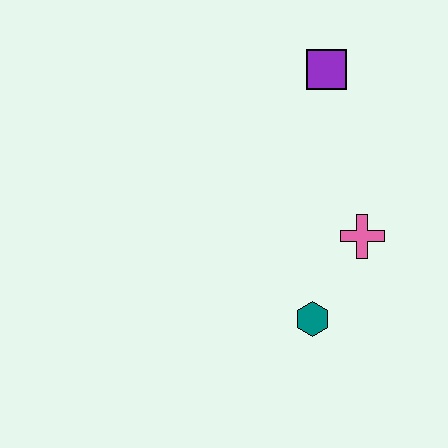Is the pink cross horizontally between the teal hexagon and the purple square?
No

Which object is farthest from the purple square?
The teal hexagon is farthest from the purple square.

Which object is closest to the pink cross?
The teal hexagon is closest to the pink cross.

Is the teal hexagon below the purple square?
Yes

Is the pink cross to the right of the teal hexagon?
Yes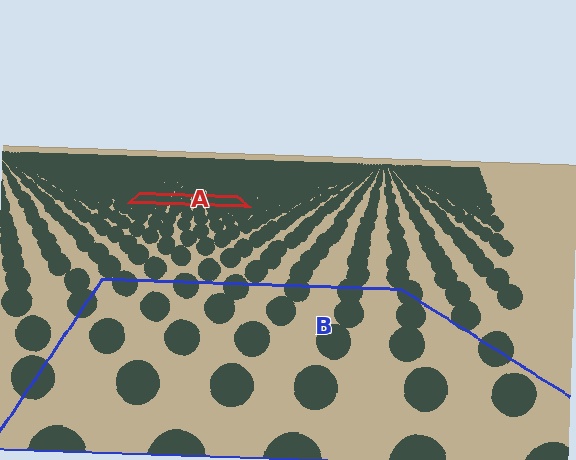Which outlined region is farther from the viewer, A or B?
Region A is farther from the viewer — the texture elements inside it appear smaller and more densely packed.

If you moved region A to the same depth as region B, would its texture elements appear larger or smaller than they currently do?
They would appear larger. At a closer depth, the same texture elements are projected at a bigger on-screen size.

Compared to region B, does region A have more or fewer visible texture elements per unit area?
Region A has more texture elements per unit area — they are packed more densely because it is farther away.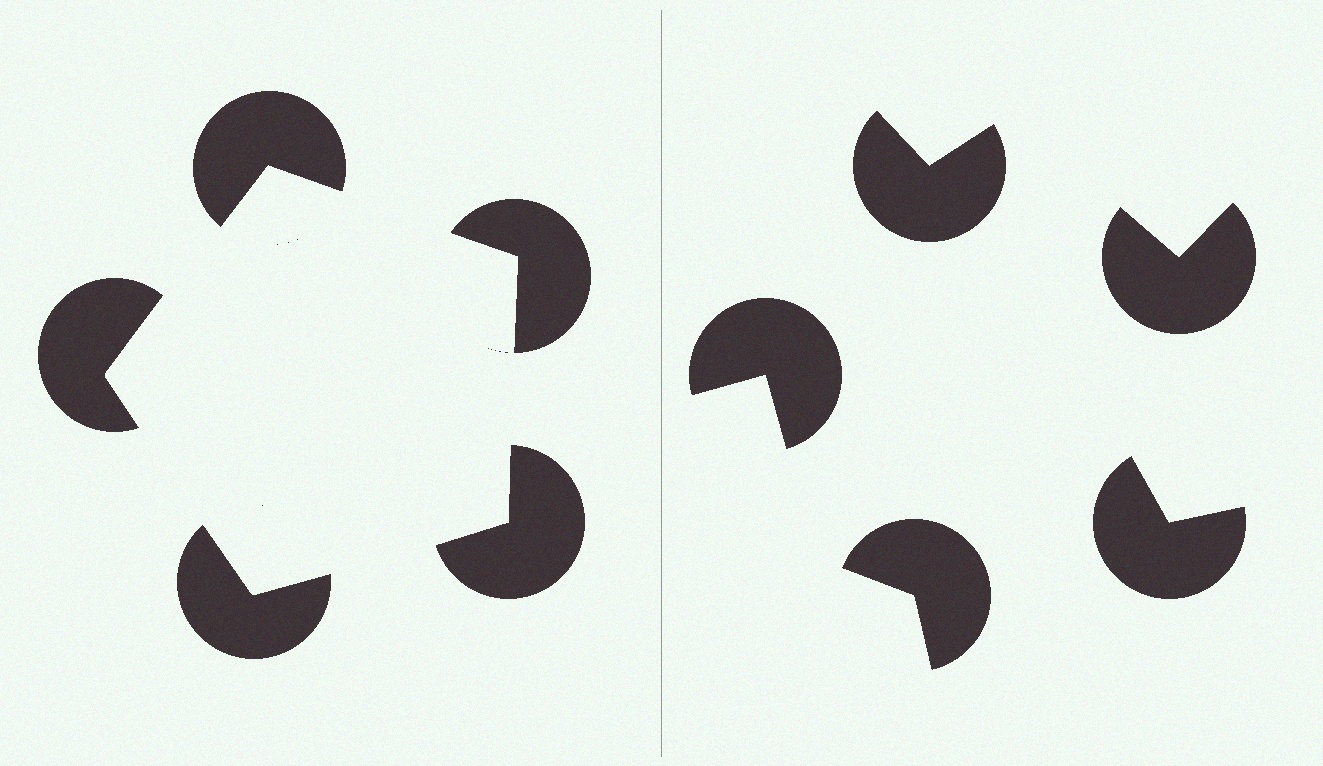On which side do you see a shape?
An illusory pentagon appears on the left side. On the right side the wedge cuts are rotated, so no coherent shape forms.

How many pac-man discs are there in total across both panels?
10 — 5 on each side.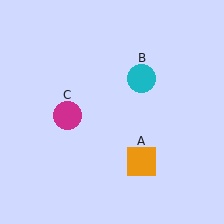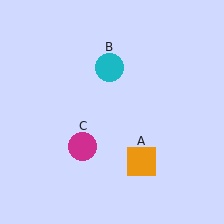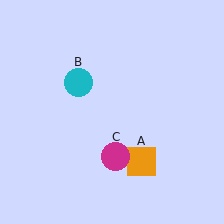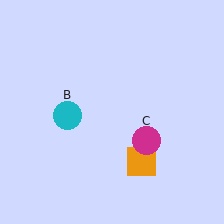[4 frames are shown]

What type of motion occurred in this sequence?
The cyan circle (object B), magenta circle (object C) rotated counterclockwise around the center of the scene.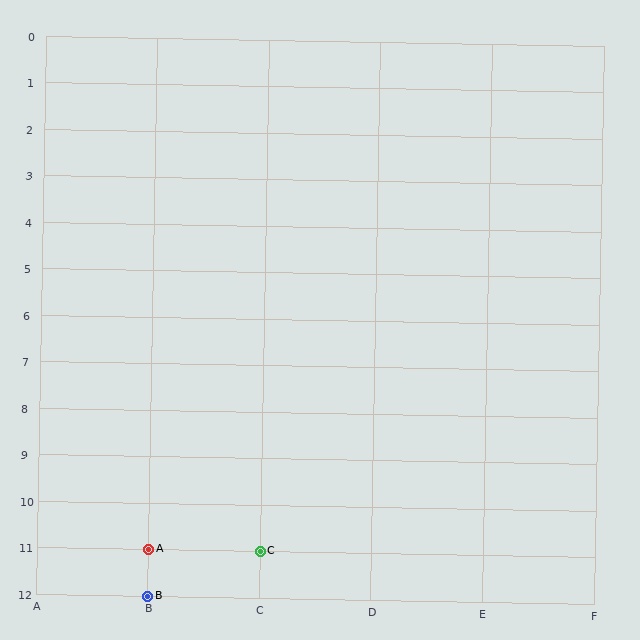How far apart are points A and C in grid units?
Points A and C are 1 column apart.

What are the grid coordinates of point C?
Point C is at grid coordinates (C, 11).